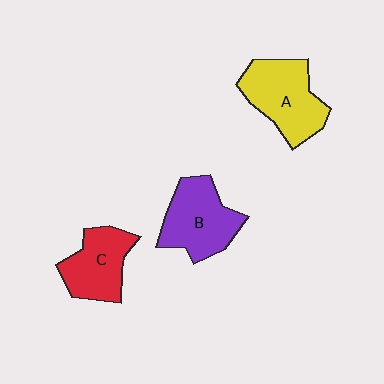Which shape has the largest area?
Shape A (yellow).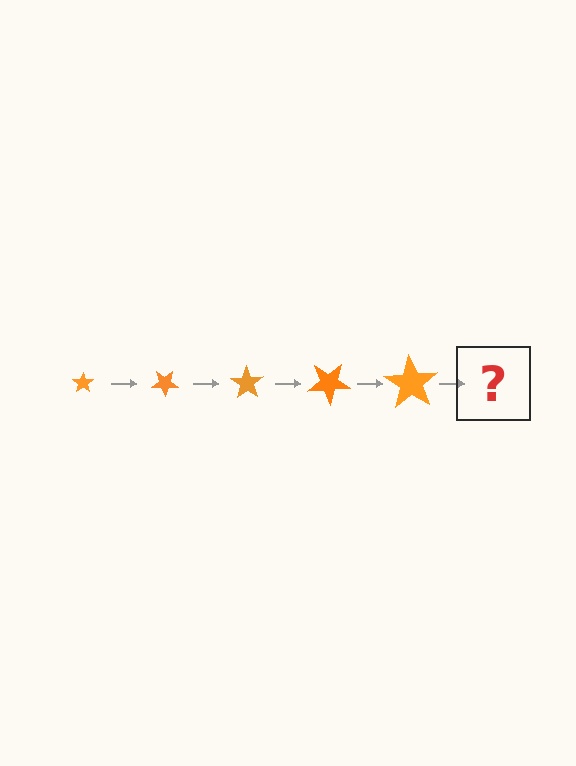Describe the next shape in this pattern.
It should be a star, larger than the previous one and rotated 175 degrees from the start.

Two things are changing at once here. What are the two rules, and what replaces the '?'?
The two rules are that the star grows larger each step and it rotates 35 degrees each step. The '?' should be a star, larger than the previous one and rotated 175 degrees from the start.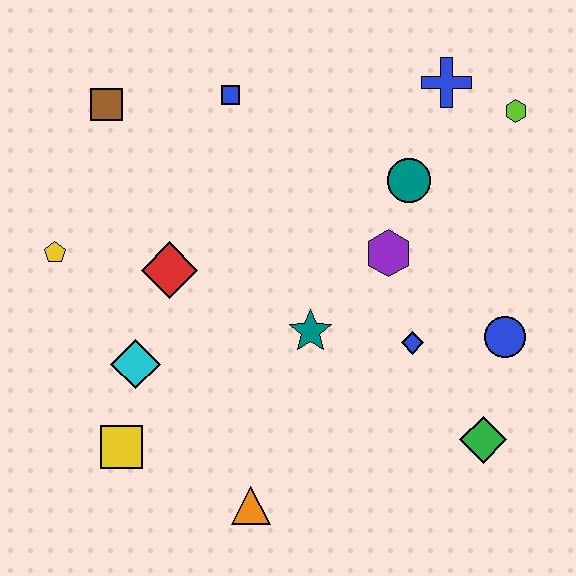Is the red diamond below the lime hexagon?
Yes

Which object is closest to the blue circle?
The blue diamond is closest to the blue circle.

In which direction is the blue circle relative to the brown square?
The blue circle is to the right of the brown square.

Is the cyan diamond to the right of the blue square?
No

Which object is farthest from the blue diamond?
The brown square is farthest from the blue diamond.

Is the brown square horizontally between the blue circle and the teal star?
No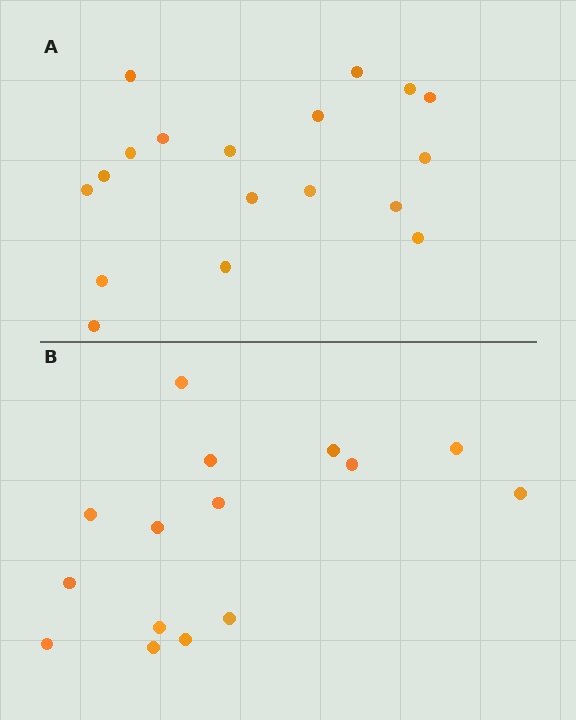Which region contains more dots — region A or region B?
Region A (the top region) has more dots.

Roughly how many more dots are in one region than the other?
Region A has just a few more — roughly 2 or 3 more dots than region B.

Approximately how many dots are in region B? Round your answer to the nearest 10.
About 20 dots. (The exact count is 15, which rounds to 20.)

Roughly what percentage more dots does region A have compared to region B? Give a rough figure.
About 20% more.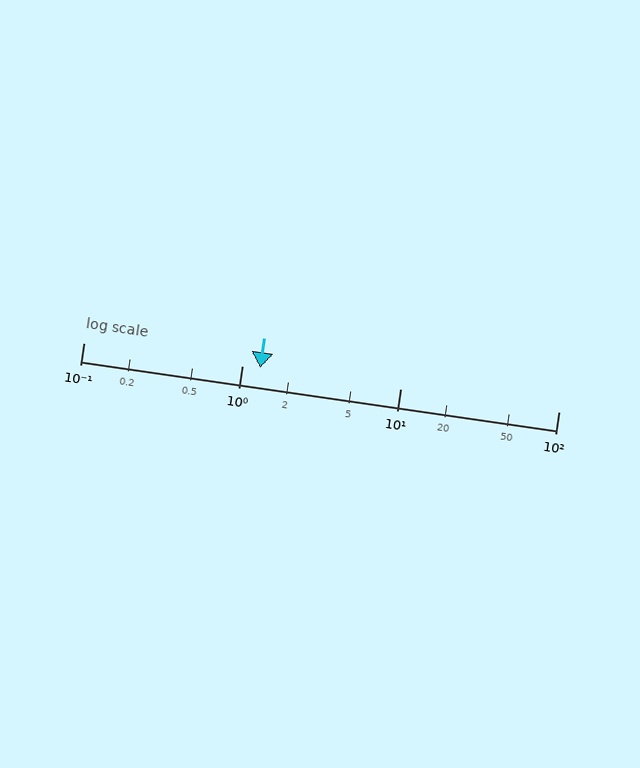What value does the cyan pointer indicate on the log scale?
The pointer indicates approximately 1.3.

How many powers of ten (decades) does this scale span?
The scale spans 3 decades, from 0.1 to 100.